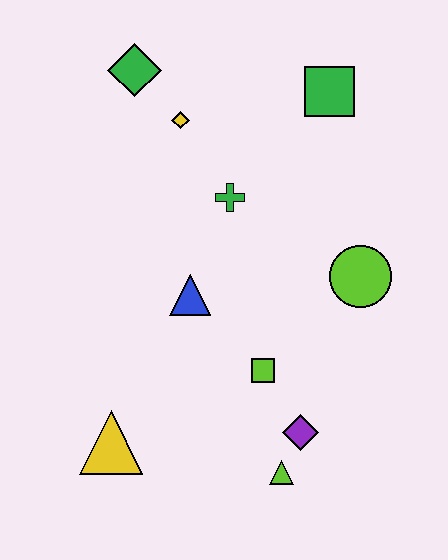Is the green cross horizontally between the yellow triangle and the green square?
Yes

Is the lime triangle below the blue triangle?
Yes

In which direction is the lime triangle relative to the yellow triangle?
The lime triangle is to the right of the yellow triangle.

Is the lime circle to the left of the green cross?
No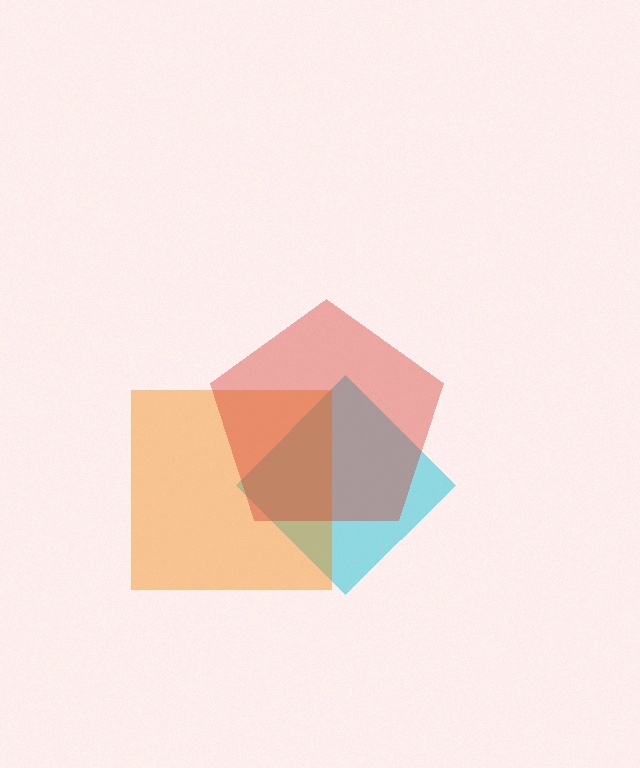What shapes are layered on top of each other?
The layered shapes are: a cyan diamond, an orange square, a red pentagon.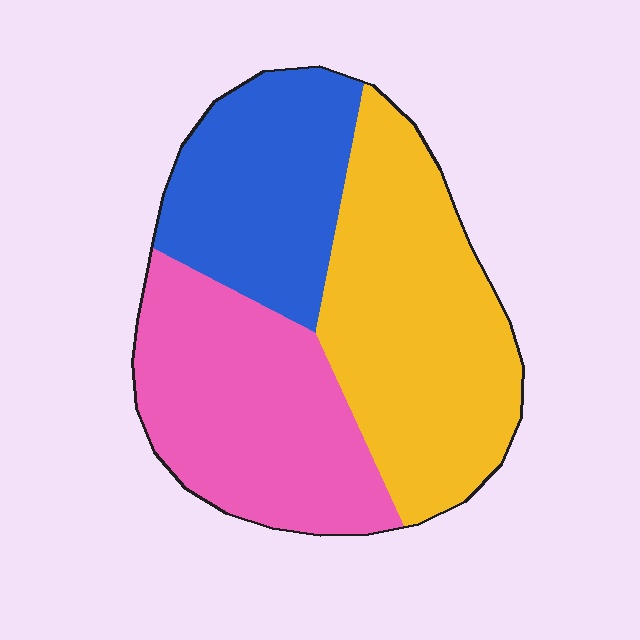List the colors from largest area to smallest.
From largest to smallest: yellow, pink, blue.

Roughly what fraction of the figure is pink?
Pink covers roughly 35% of the figure.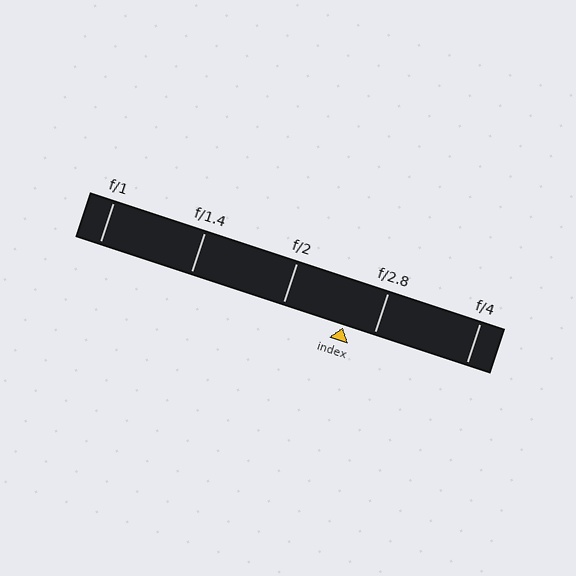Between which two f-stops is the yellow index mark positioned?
The index mark is between f/2 and f/2.8.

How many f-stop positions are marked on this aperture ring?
There are 5 f-stop positions marked.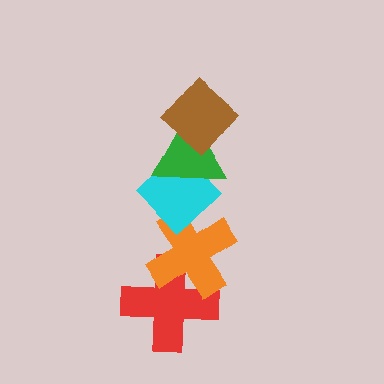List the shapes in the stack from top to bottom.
From top to bottom: the brown diamond, the green triangle, the cyan diamond, the orange cross, the red cross.